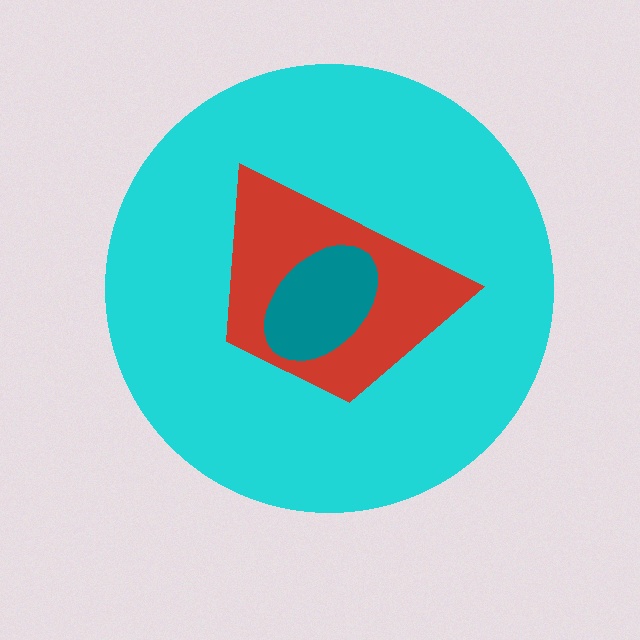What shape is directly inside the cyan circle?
The red trapezoid.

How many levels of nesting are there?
3.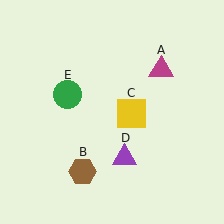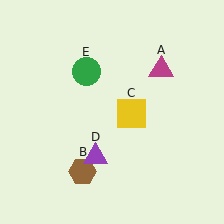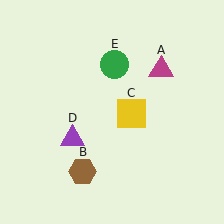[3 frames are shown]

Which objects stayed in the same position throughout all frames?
Magenta triangle (object A) and brown hexagon (object B) and yellow square (object C) remained stationary.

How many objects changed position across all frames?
2 objects changed position: purple triangle (object D), green circle (object E).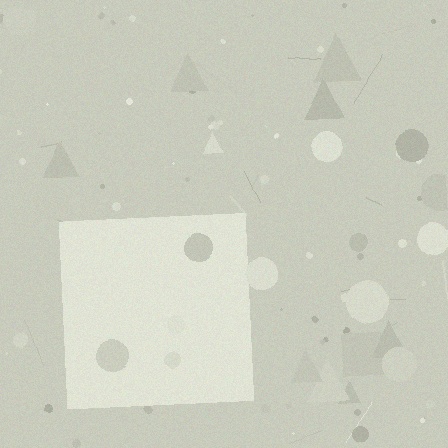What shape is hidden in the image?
A square is hidden in the image.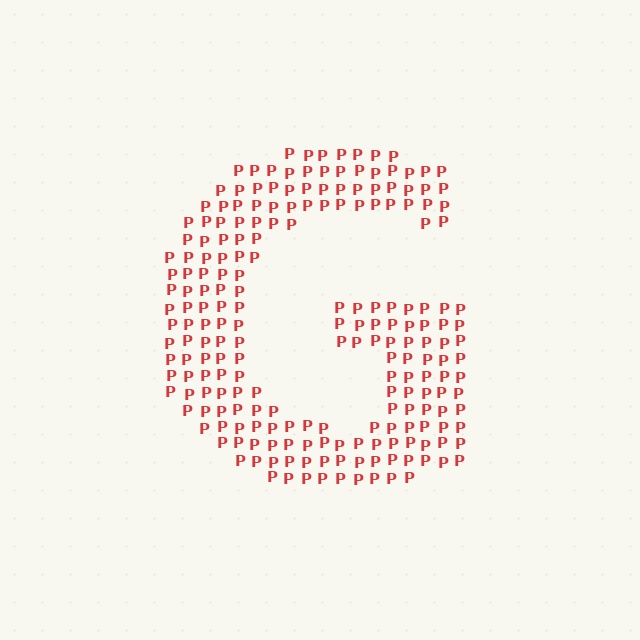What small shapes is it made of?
It is made of small letter P's.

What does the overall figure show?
The overall figure shows the letter G.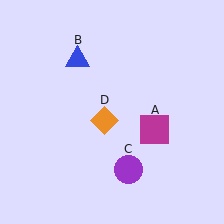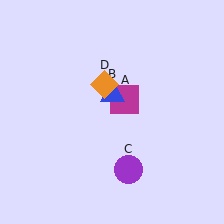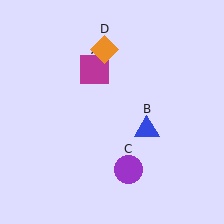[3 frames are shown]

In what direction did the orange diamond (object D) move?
The orange diamond (object D) moved up.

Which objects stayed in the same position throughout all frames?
Purple circle (object C) remained stationary.